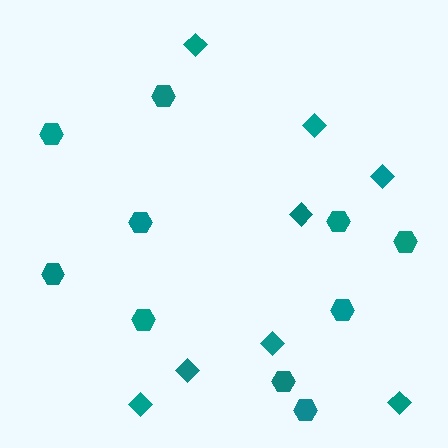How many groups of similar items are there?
There are 2 groups: one group of diamonds (8) and one group of hexagons (10).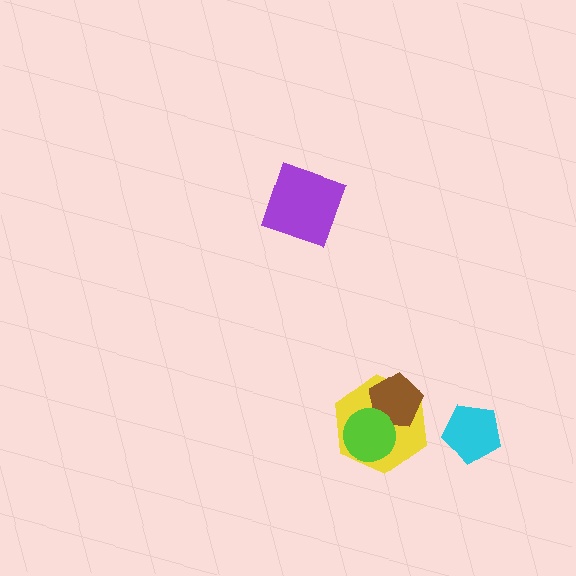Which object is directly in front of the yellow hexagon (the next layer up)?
The brown pentagon is directly in front of the yellow hexagon.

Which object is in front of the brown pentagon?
The lime circle is in front of the brown pentagon.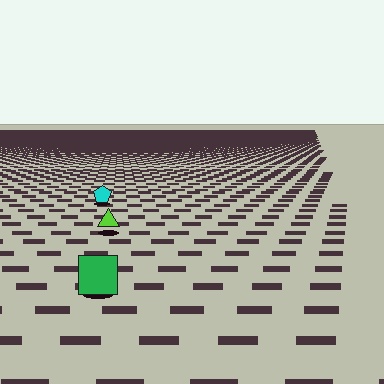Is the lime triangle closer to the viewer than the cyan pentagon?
Yes. The lime triangle is closer — you can tell from the texture gradient: the ground texture is coarser near it.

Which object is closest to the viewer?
The green square is closest. The texture marks near it are larger and more spread out.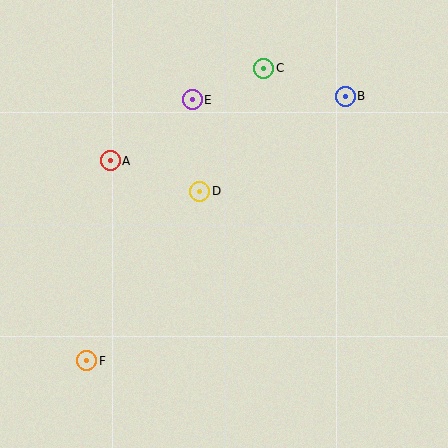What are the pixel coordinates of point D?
Point D is at (200, 191).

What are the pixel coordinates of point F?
Point F is at (87, 361).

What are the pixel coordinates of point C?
Point C is at (264, 68).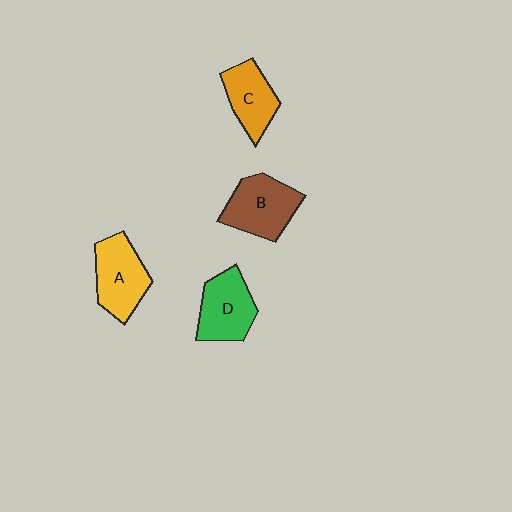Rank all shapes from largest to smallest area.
From largest to smallest: B (brown), A (yellow), D (green), C (orange).